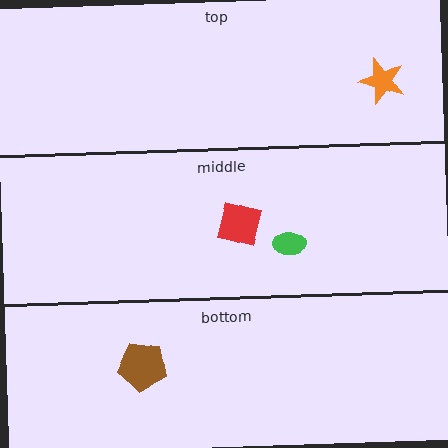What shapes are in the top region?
The orange star.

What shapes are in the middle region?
The green ellipse, the red square.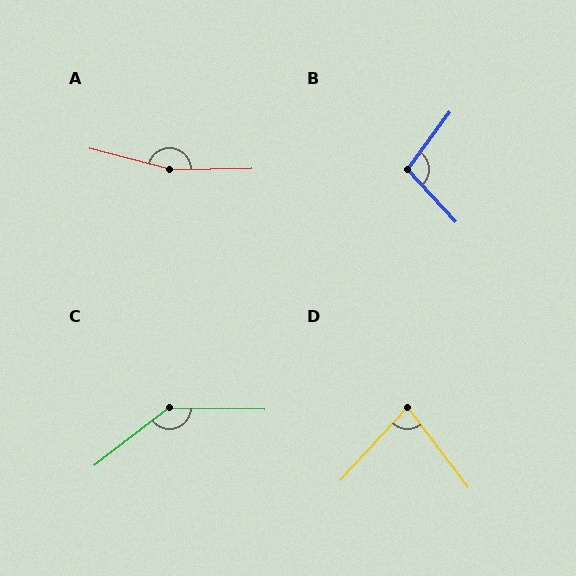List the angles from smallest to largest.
D (80°), B (101°), C (141°), A (165°).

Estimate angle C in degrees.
Approximately 141 degrees.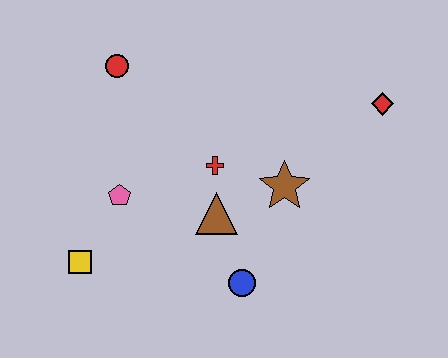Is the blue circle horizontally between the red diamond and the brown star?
No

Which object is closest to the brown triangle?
The red cross is closest to the brown triangle.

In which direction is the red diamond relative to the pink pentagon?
The red diamond is to the right of the pink pentagon.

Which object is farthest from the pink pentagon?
The red diamond is farthest from the pink pentagon.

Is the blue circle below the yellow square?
Yes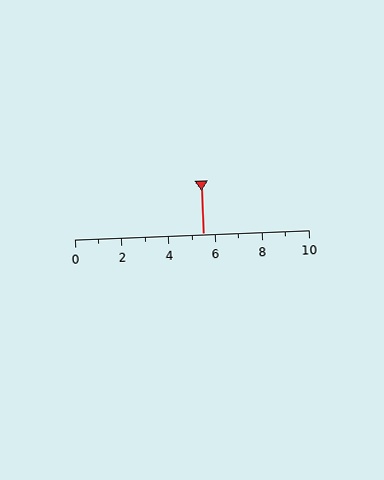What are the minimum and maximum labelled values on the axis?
The axis runs from 0 to 10.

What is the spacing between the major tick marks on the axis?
The major ticks are spaced 2 apart.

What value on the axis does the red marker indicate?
The marker indicates approximately 5.5.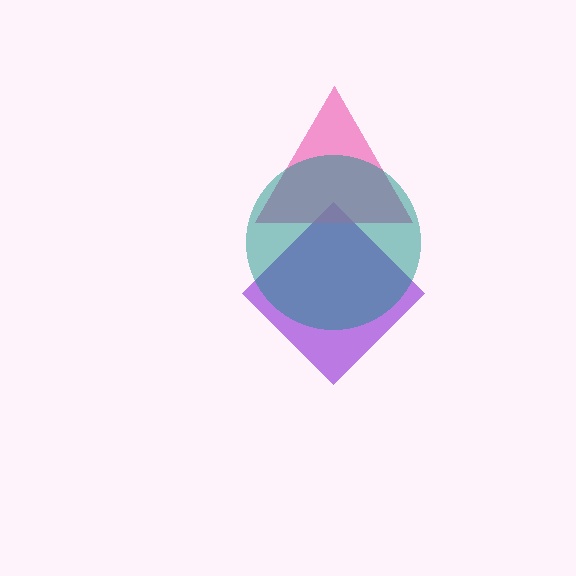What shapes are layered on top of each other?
The layered shapes are: a purple diamond, a pink triangle, a teal circle.